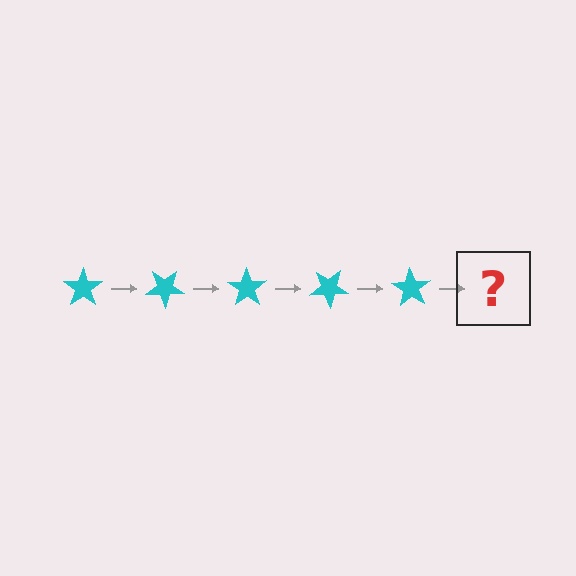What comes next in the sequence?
The next element should be a cyan star rotated 175 degrees.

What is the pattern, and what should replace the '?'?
The pattern is that the star rotates 35 degrees each step. The '?' should be a cyan star rotated 175 degrees.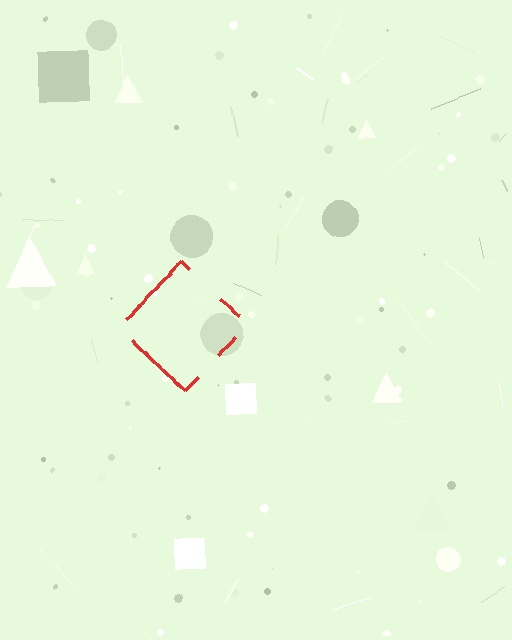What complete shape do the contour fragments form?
The contour fragments form a diamond.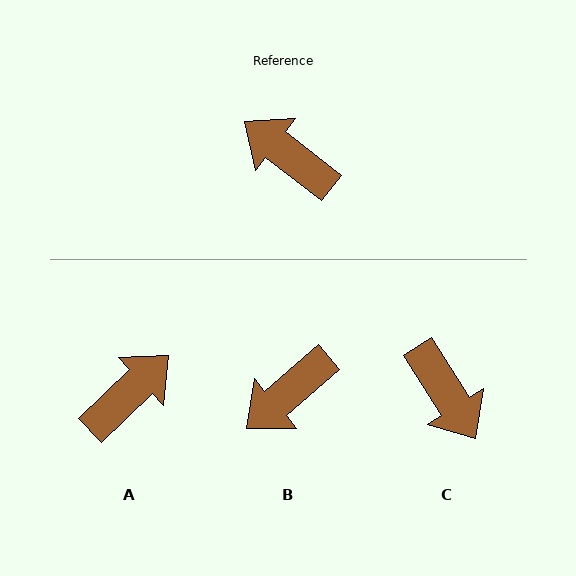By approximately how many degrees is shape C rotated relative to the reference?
Approximately 160 degrees counter-clockwise.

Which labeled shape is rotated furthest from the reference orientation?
C, about 160 degrees away.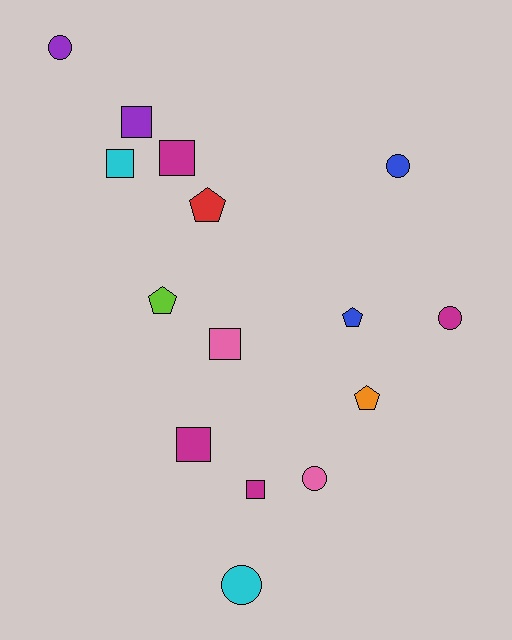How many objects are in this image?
There are 15 objects.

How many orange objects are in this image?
There is 1 orange object.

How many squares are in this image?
There are 6 squares.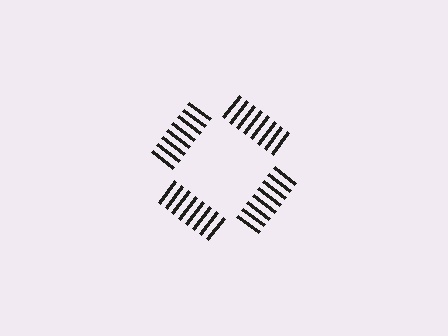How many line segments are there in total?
32 — 8 along each of the 4 edges.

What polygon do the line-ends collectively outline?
An illusory square — the line segments terminate on its edges but no continuous stroke is drawn.